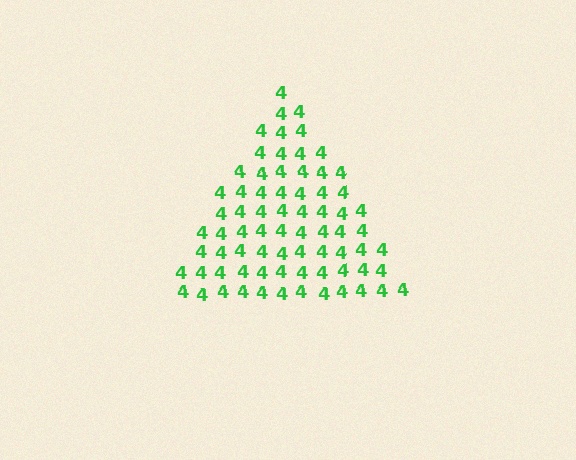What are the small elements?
The small elements are digit 4's.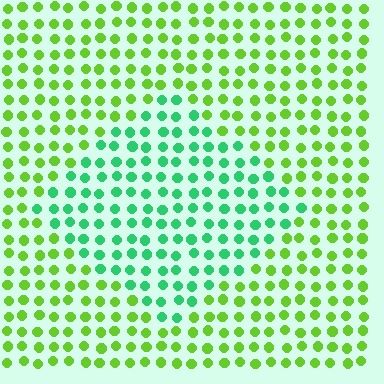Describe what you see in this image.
The image is filled with small lime elements in a uniform arrangement. A diamond-shaped region is visible where the elements are tinted to a slightly different hue, forming a subtle color boundary.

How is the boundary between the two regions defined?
The boundary is defined purely by a slight shift in hue (about 47 degrees). Spacing, size, and orientation are identical on both sides.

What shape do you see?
I see a diamond.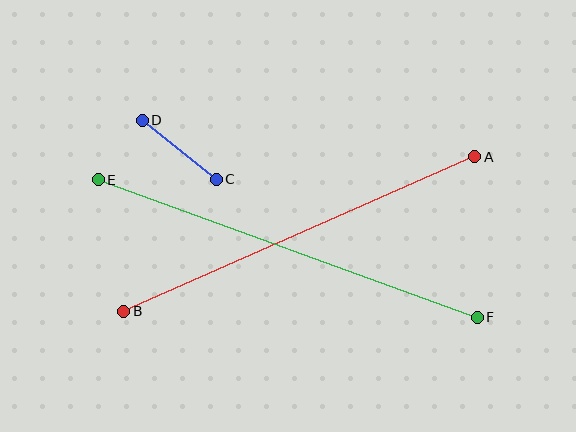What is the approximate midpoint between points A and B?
The midpoint is at approximately (299, 234) pixels.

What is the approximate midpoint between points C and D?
The midpoint is at approximately (179, 150) pixels.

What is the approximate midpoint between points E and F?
The midpoint is at approximately (288, 248) pixels.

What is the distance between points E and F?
The distance is approximately 403 pixels.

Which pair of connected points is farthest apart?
Points E and F are farthest apart.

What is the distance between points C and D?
The distance is approximately 95 pixels.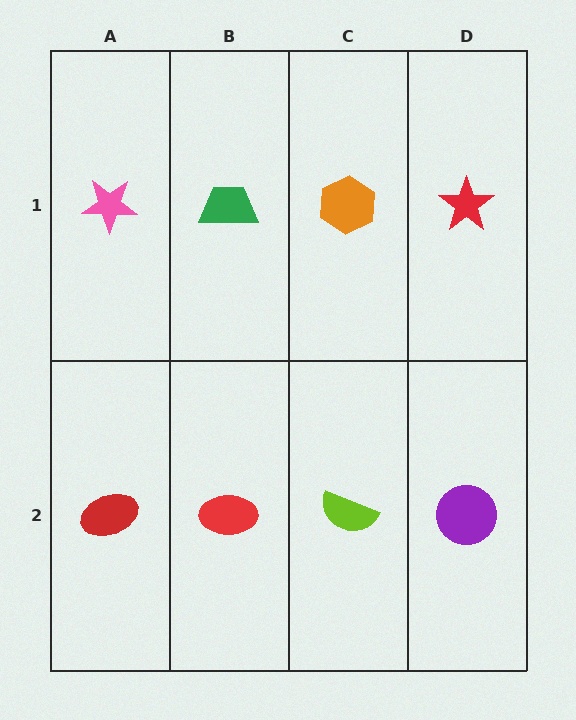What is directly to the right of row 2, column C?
A purple circle.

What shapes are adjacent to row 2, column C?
An orange hexagon (row 1, column C), a red ellipse (row 2, column B), a purple circle (row 2, column D).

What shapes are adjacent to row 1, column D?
A purple circle (row 2, column D), an orange hexagon (row 1, column C).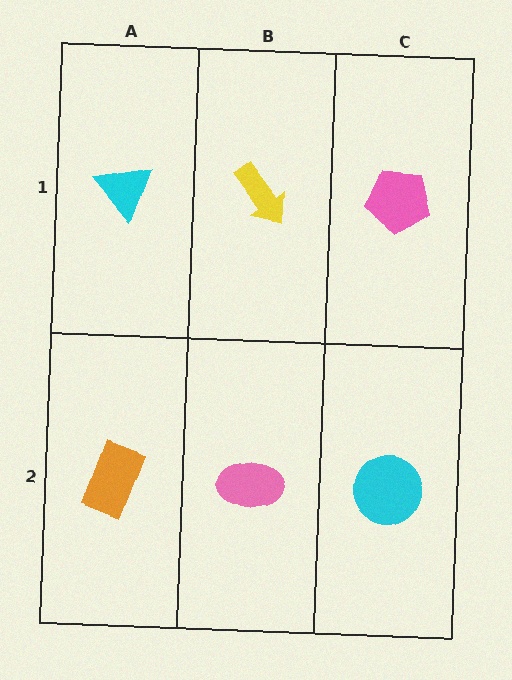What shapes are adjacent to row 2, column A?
A cyan triangle (row 1, column A), a pink ellipse (row 2, column B).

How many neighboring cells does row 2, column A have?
2.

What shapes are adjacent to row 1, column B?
A pink ellipse (row 2, column B), a cyan triangle (row 1, column A), a pink pentagon (row 1, column C).